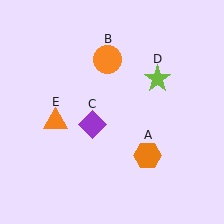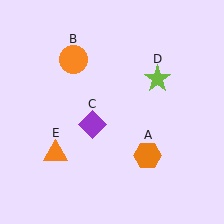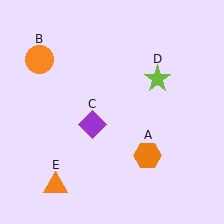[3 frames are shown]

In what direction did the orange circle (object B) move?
The orange circle (object B) moved left.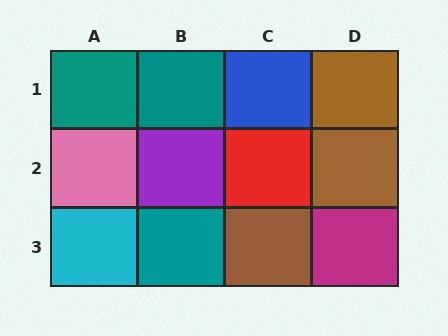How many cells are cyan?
1 cell is cyan.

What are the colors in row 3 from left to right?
Cyan, teal, brown, magenta.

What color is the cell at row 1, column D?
Brown.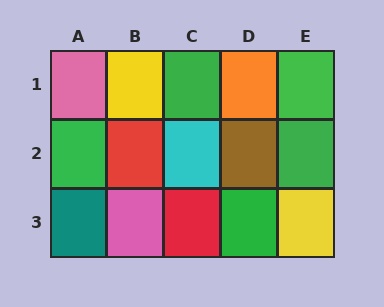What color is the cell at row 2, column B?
Red.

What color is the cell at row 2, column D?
Brown.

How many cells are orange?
1 cell is orange.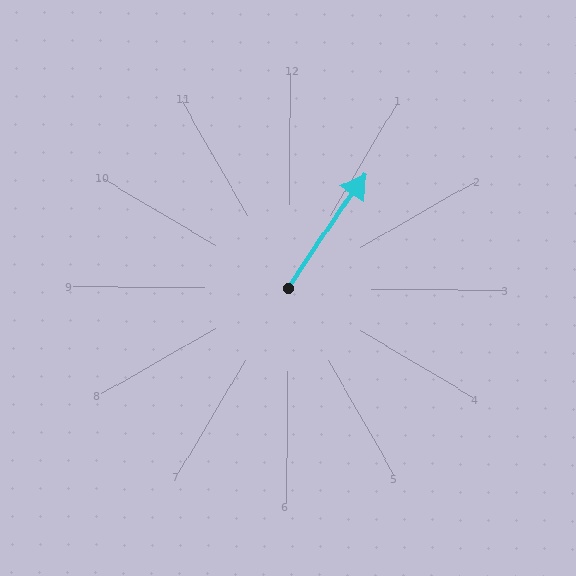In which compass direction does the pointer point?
Northeast.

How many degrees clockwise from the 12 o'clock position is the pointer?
Approximately 33 degrees.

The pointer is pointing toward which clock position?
Roughly 1 o'clock.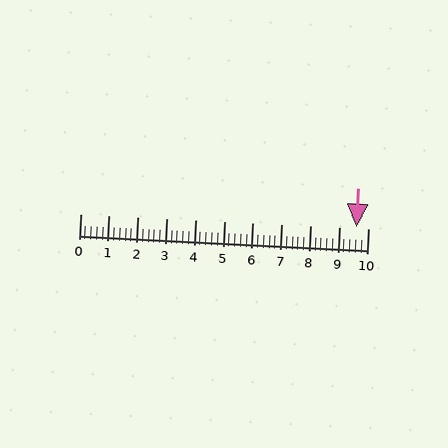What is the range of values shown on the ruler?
The ruler shows values from 0 to 10.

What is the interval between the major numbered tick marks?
The major tick marks are spaced 1 units apart.